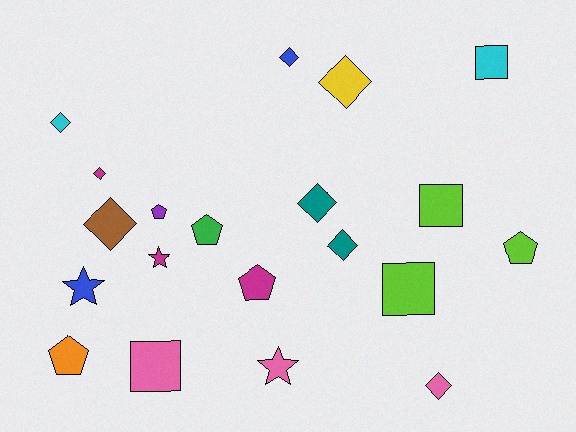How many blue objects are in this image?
There are 2 blue objects.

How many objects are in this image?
There are 20 objects.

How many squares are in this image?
There are 4 squares.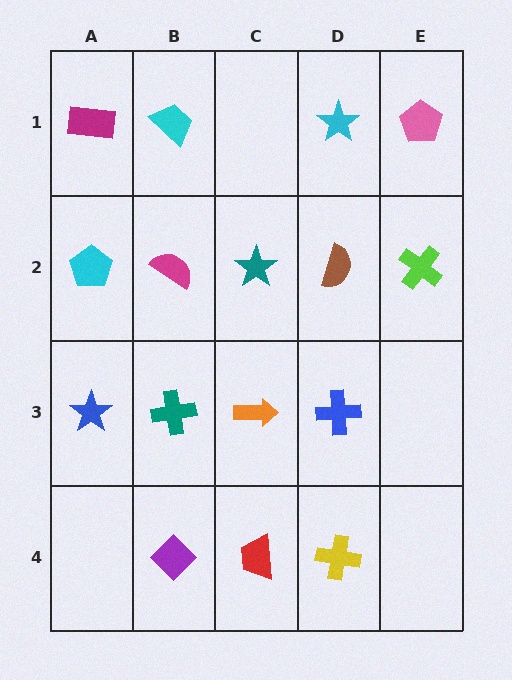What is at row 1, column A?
A magenta rectangle.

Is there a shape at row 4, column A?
No, that cell is empty.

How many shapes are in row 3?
4 shapes.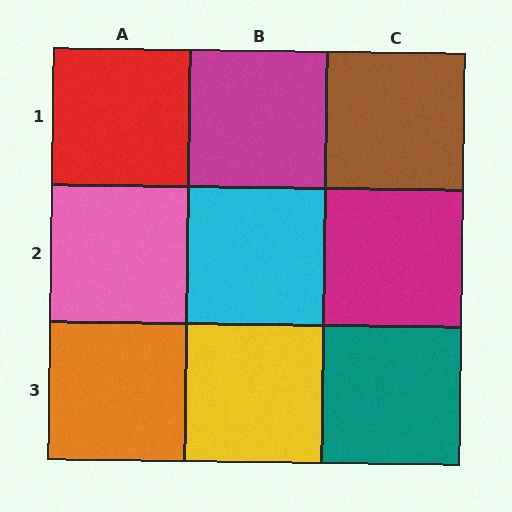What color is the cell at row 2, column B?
Cyan.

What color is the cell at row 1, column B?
Magenta.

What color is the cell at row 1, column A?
Red.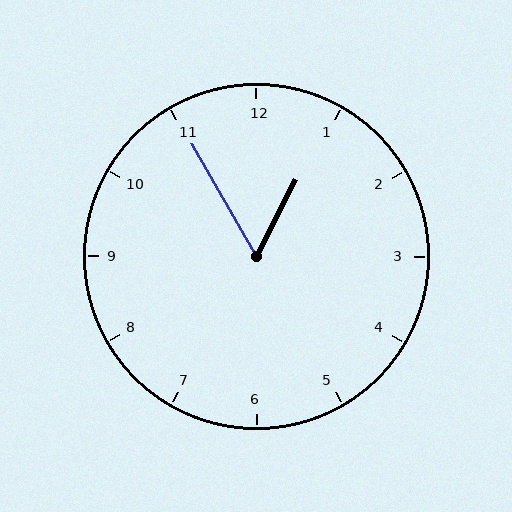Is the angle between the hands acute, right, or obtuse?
It is acute.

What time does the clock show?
12:55.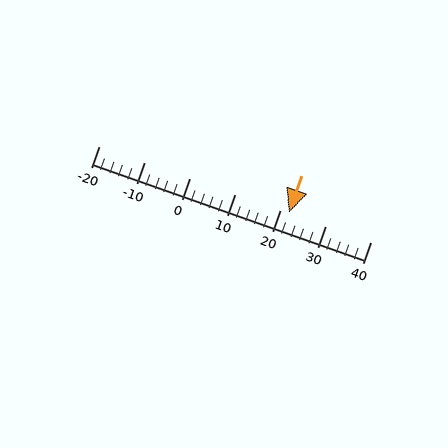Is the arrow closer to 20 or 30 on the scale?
The arrow is closer to 20.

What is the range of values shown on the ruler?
The ruler shows values from -20 to 40.